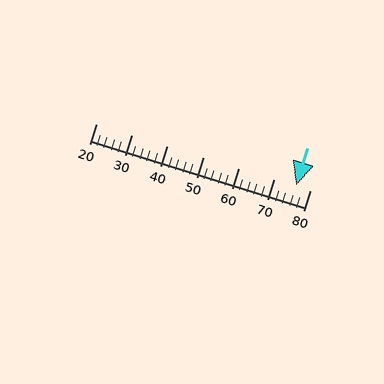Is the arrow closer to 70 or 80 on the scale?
The arrow is closer to 80.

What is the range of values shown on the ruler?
The ruler shows values from 20 to 80.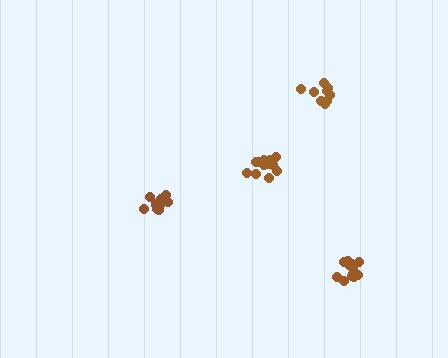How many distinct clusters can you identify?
There are 4 distinct clusters.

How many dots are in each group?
Group 1: 12 dots, Group 2: 9 dots, Group 3: 13 dots, Group 4: 11 dots (45 total).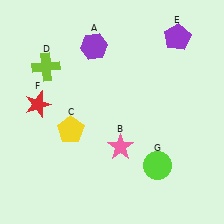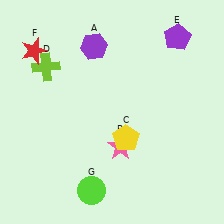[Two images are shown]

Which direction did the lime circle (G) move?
The lime circle (G) moved left.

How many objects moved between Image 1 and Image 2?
3 objects moved between the two images.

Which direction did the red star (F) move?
The red star (F) moved up.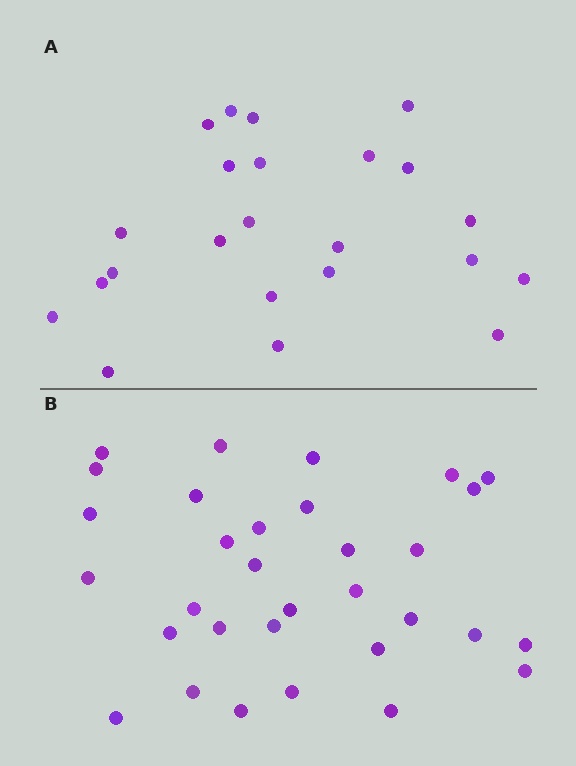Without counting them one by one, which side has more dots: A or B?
Region B (the bottom region) has more dots.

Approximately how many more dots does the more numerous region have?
Region B has roughly 8 or so more dots than region A.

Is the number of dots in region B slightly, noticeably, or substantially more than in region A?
Region B has noticeably more, but not dramatically so. The ratio is roughly 1.4 to 1.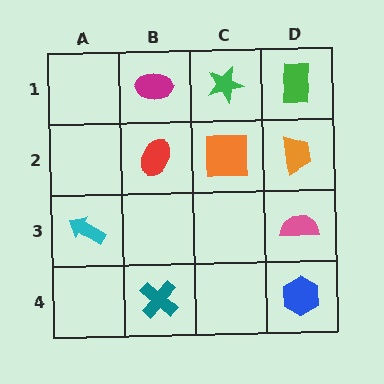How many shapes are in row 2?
3 shapes.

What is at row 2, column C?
An orange square.